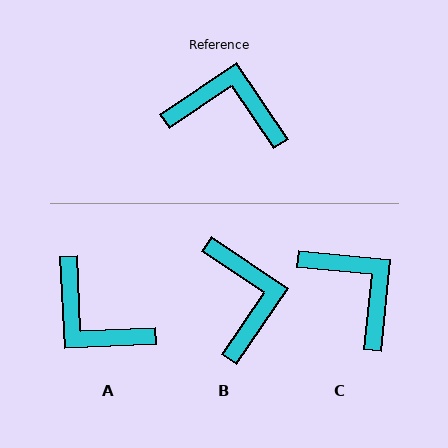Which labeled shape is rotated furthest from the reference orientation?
A, about 149 degrees away.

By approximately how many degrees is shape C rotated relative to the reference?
Approximately 40 degrees clockwise.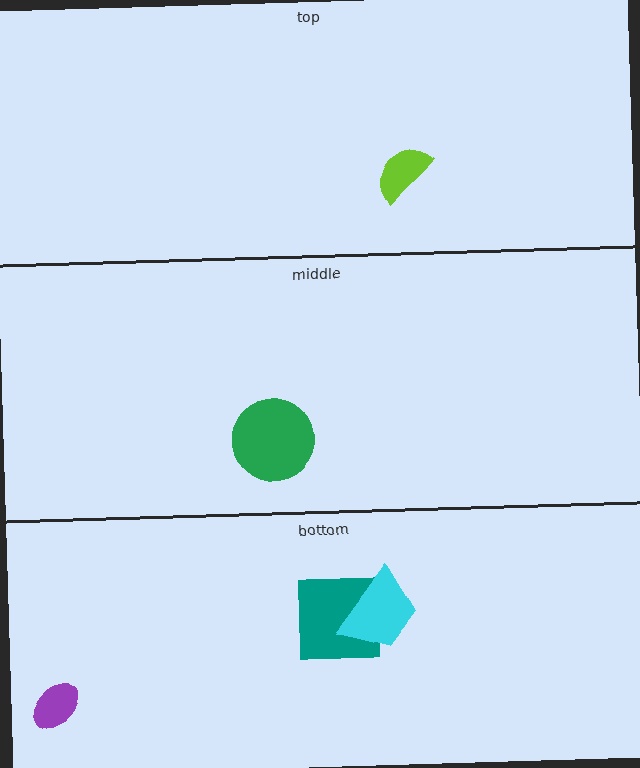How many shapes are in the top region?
1.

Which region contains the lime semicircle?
The top region.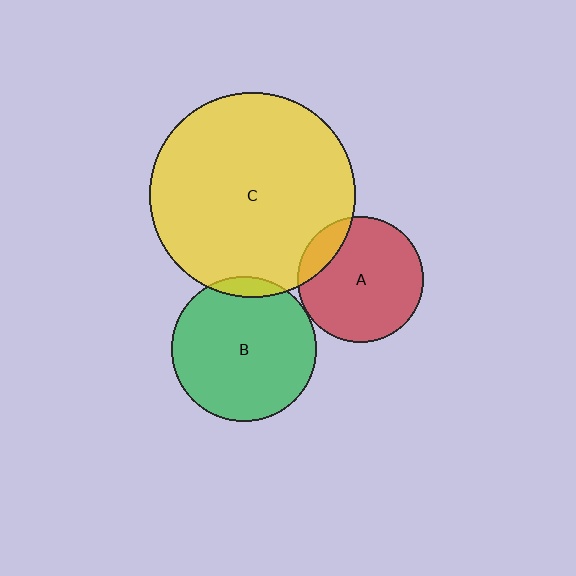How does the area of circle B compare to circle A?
Approximately 1.3 times.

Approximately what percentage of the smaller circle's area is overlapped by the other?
Approximately 5%.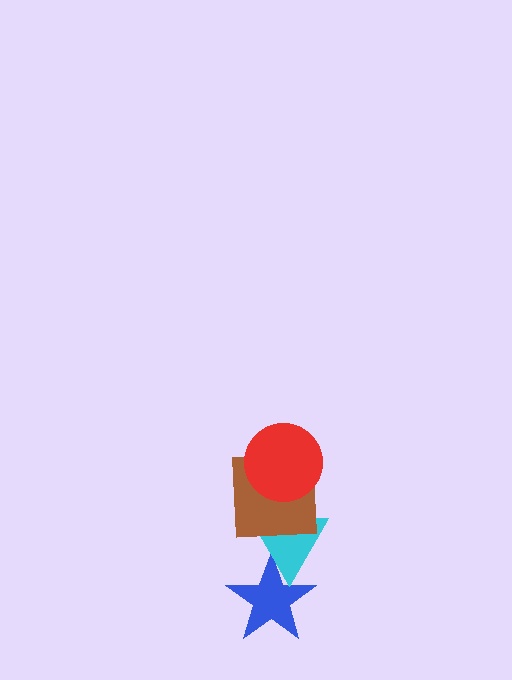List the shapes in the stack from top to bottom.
From top to bottom: the red circle, the brown square, the cyan triangle, the blue star.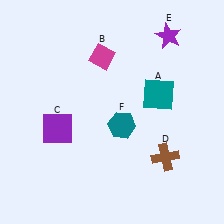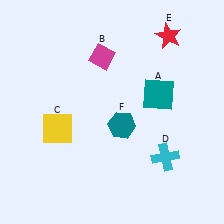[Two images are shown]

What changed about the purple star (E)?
In Image 1, E is purple. In Image 2, it changed to red.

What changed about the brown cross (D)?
In Image 1, D is brown. In Image 2, it changed to cyan.